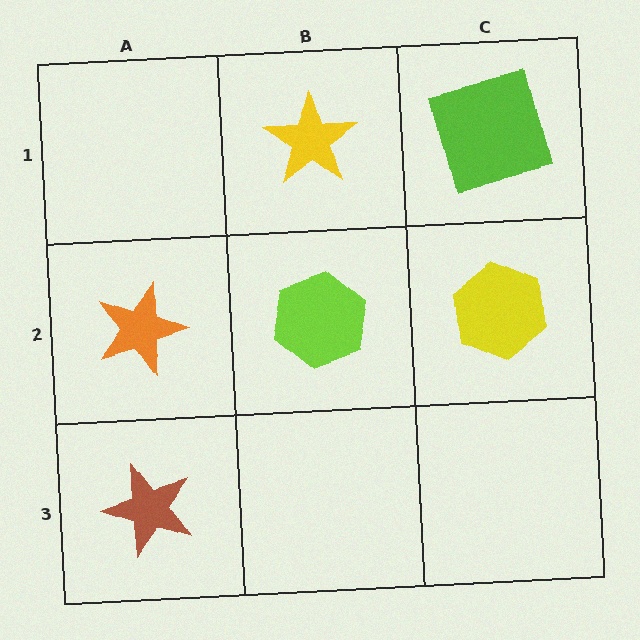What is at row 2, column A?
An orange star.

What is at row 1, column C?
A lime square.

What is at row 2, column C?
A yellow hexagon.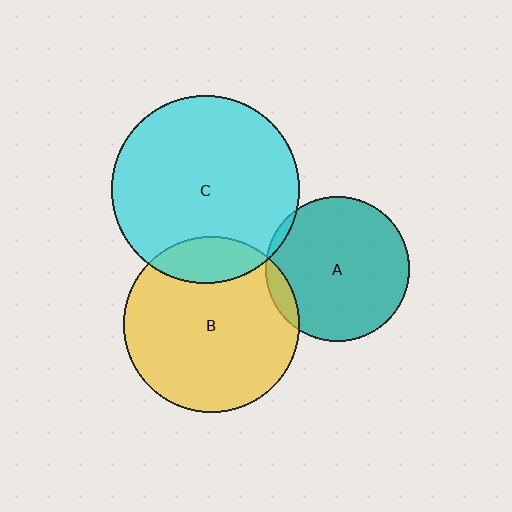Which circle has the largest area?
Circle C (cyan).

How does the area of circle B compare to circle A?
Approximately 1.5 times.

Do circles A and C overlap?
Yes.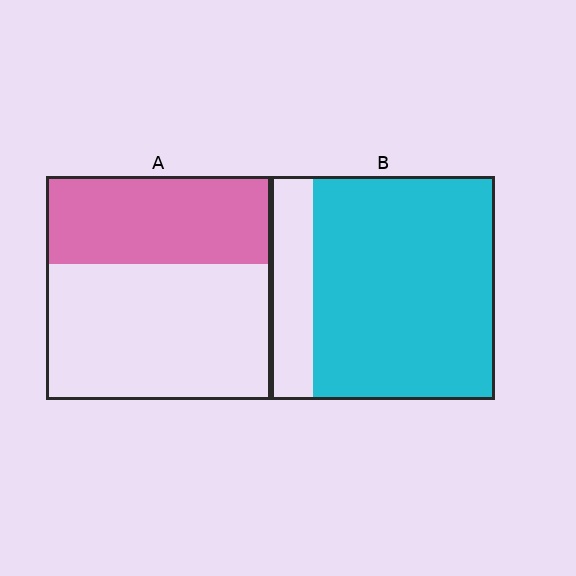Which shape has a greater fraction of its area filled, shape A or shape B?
Shape B.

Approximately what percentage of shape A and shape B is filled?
A is approximately 40% and B is approximately 80%.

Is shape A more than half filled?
No.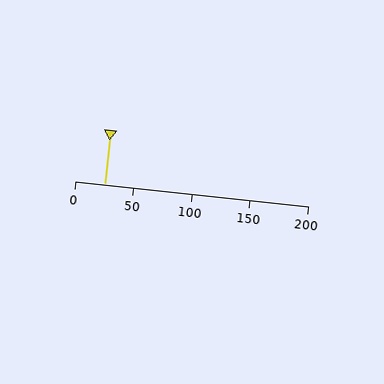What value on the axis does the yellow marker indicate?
The marker indicates approximately 25.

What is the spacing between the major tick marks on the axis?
The major ticks are spaced 50 apart.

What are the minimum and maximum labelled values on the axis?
The axis runs from 0 to 200.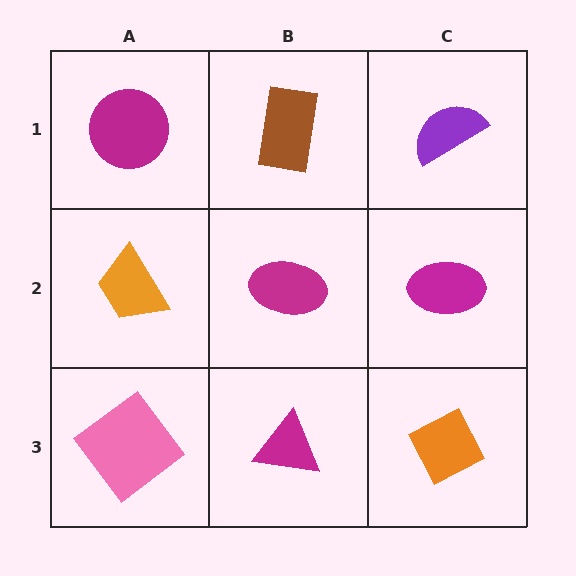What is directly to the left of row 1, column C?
A brown rectangle.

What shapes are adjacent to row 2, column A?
A magenta circle (row 1, column A), a pink diamond (row 3, column A), a magenta ellipse (row 2, column B).